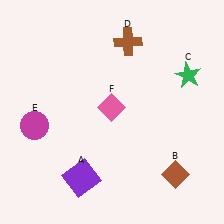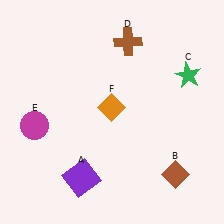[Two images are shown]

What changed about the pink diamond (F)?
In Image 1, F is pink. In Image 2, it changed to orange.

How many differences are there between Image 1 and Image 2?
There is 1 difference between the two images.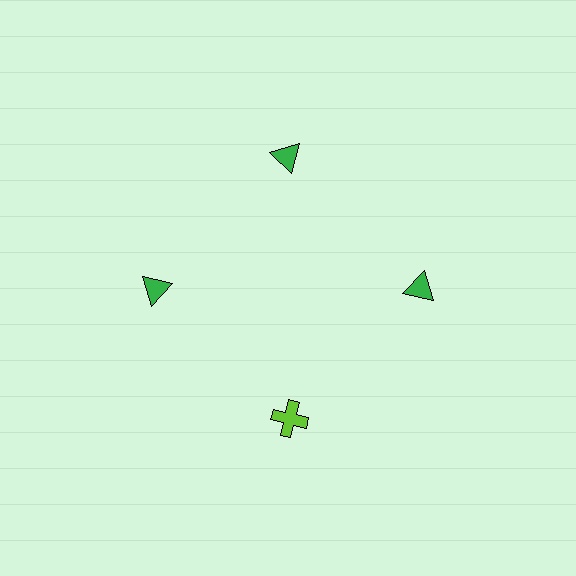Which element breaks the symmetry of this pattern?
The lime cross at roughly the 6 o'clock position breaks the symmetry. All other shapes are green triangles.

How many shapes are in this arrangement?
There are 4 shapes arranged in a ring pattern.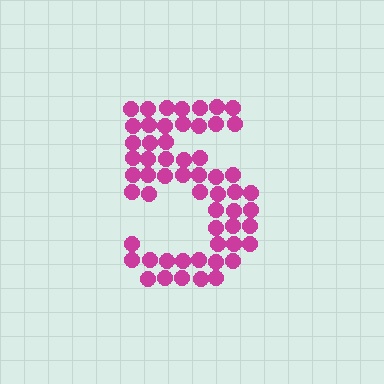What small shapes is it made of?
It is made of small circles.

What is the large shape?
The large shape is the digit 5.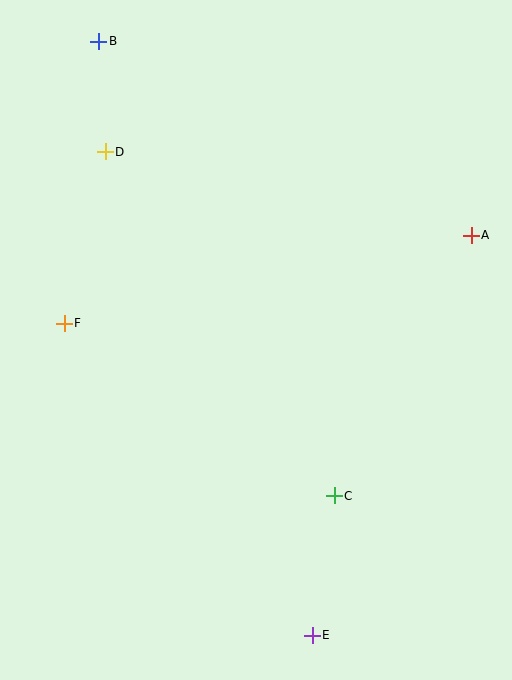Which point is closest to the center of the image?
Point C at (334, 496) is closest to the center.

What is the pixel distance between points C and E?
The distance between C and E is 141 pixels.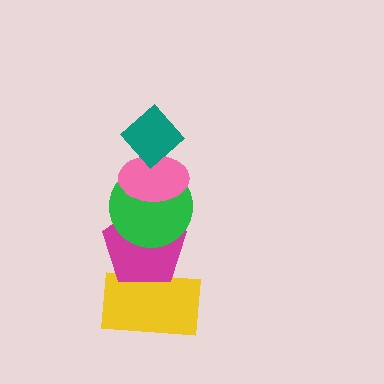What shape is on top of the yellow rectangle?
The magenta pentagon is on top of the yellow rectangle.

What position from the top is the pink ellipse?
The pink ellipse is 2nd from the top.